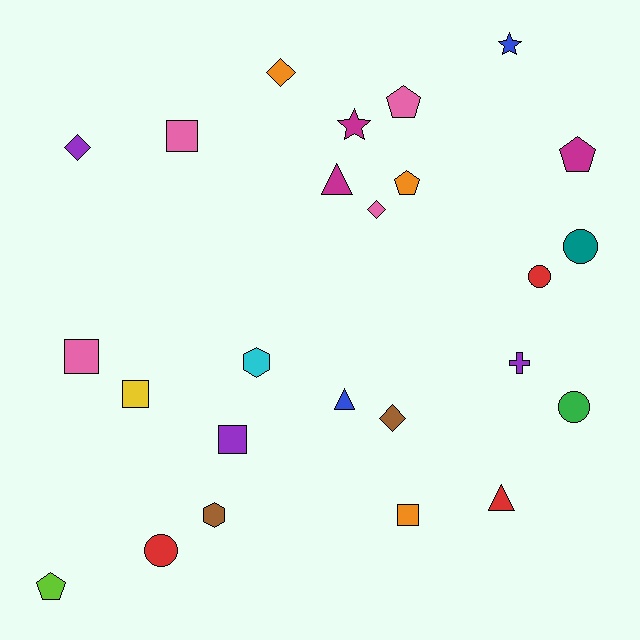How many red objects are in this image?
There are 3 red objects.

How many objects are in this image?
There are 25 objects.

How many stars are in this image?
There are 2 stars.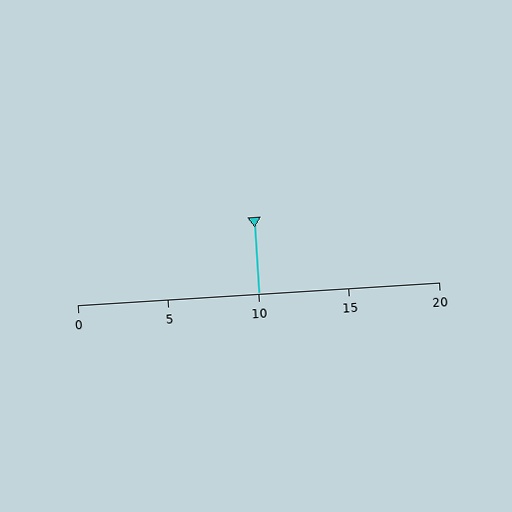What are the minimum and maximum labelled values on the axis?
The axis runs from 0 to 20.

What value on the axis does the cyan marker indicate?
The marker indicates approximately 10.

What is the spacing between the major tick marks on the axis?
The major ticks are spaced 5 apart.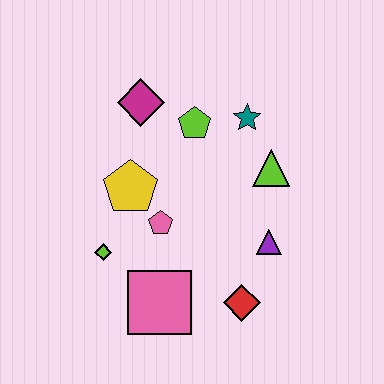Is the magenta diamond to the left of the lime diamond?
No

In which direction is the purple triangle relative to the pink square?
The purple triangle is to the right of the pink square.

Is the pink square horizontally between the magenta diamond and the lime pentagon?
Yes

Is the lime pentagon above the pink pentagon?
Yes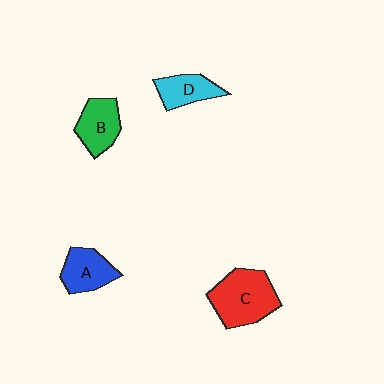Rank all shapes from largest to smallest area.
From largest to smallest: C (red), A (blue), B (green), D (cyan).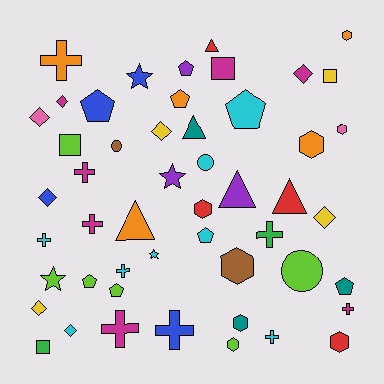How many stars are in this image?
There are 4 stars.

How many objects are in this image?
There are 50 objects.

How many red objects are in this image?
There are 4 red objects.